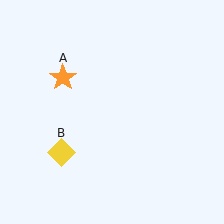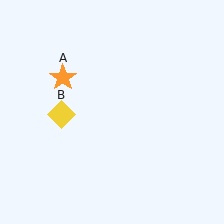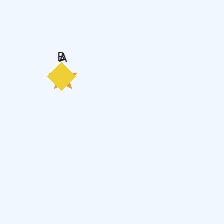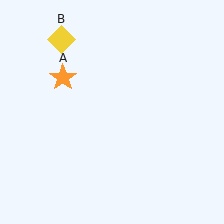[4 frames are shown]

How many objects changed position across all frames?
1 object changed position: yellow diamond (object B).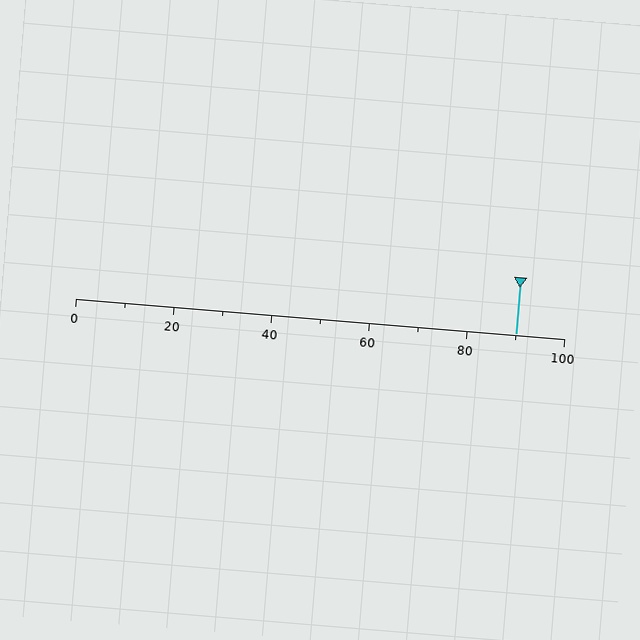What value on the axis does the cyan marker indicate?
The marker indicates approximately 90.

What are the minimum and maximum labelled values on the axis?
The axis runs from 0 to 100.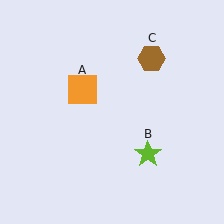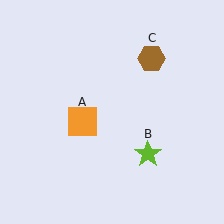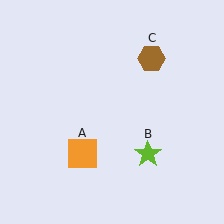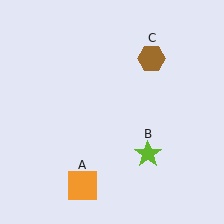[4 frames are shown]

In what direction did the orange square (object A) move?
The orange square (object A) moved down.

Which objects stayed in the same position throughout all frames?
Lime star (object B) and brown hexagon (object C) remained stationary.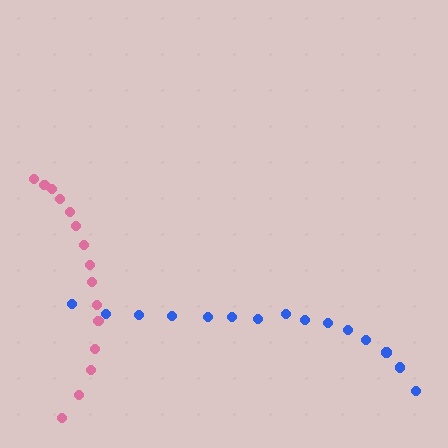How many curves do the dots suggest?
There are 2 distinct paths.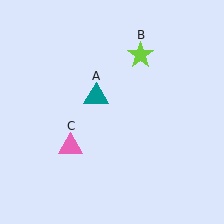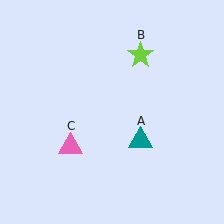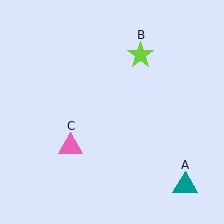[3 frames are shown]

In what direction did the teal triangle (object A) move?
The teal triangle (object A) moved down and to the right.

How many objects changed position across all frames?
1 object changed position: teal triangle (object A).